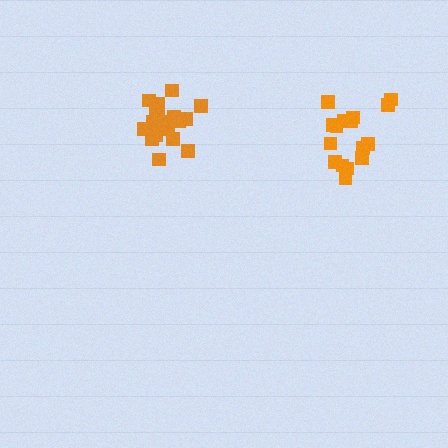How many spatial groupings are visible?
There are 2 spatial groupings.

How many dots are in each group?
Group 1: 20 dots, Group 2: 16 dots (36 total).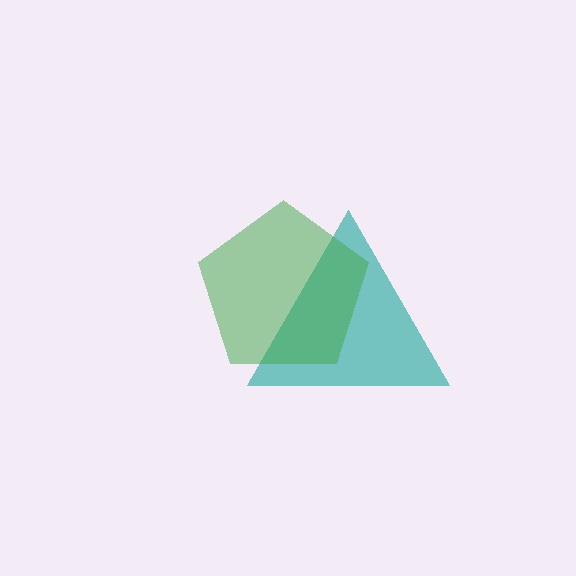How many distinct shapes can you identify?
There are 2 distinct shapes: a teal triangle, a green pentagon.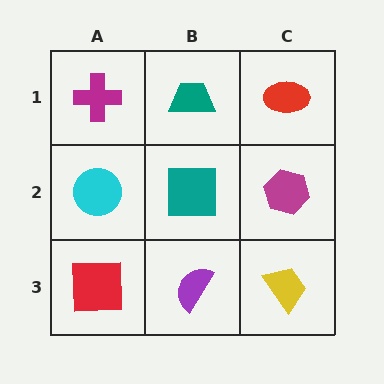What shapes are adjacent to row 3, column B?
A teal square (row 2, column B), a red square (row 3, column A), a yellow trapezoid (row 3, column C).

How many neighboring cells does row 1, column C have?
2.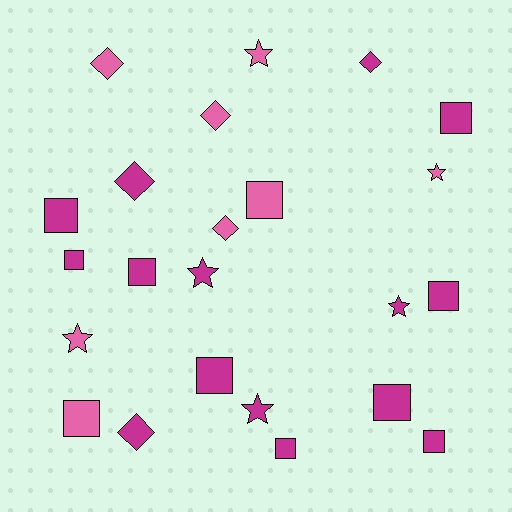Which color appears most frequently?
Magenta, with 15 objects.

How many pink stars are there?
There are 3 pink stars.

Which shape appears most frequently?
Square, with 11 objects.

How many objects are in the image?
There are 23 objects.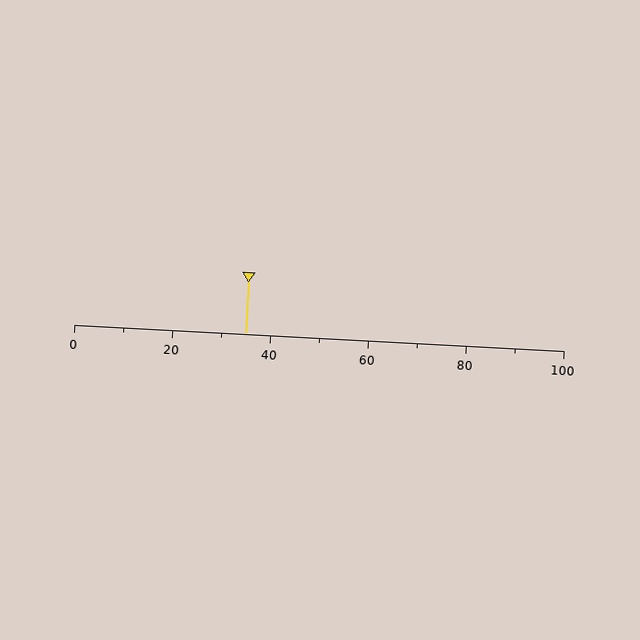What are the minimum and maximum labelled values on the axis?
The axis runs from 0 to 100.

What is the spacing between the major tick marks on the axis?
The major ticks are spaced 20 apart.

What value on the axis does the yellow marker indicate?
The marker indicates approximately 35.